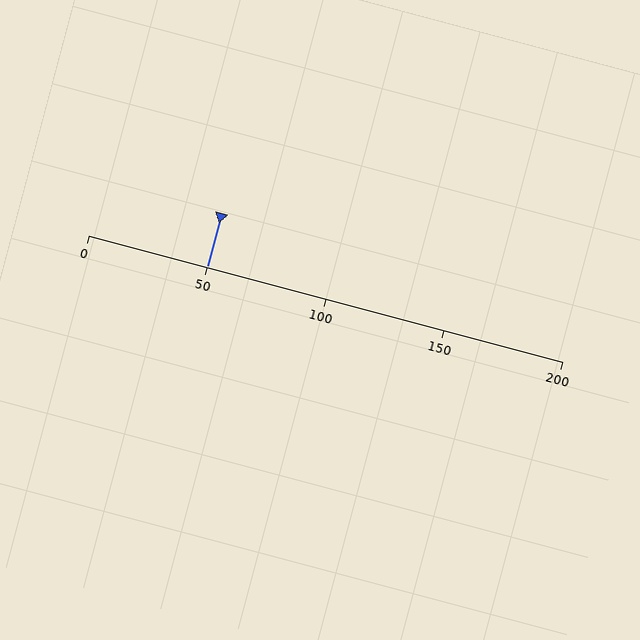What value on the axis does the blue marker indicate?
The marker indicates approximately 50.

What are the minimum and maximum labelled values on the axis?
The axis runs from 0 to 200.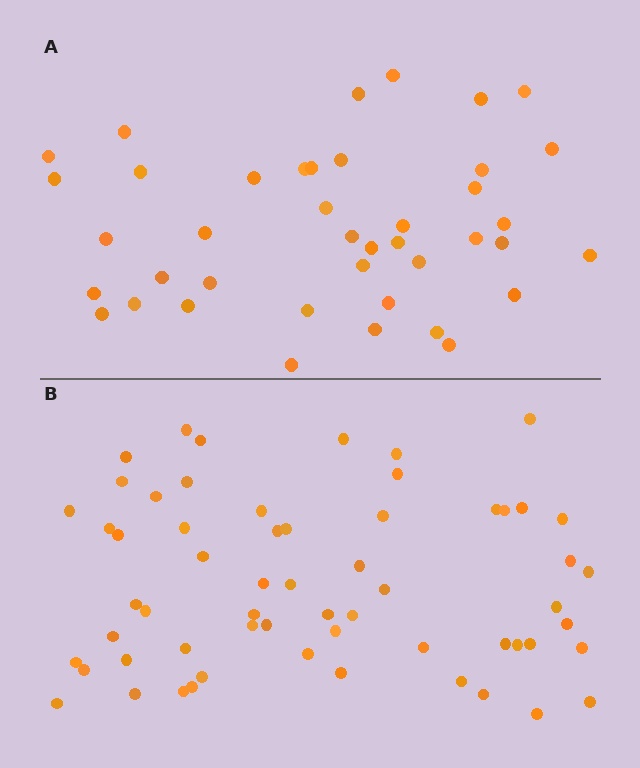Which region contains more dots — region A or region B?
Region B (the bottom region) has more dots.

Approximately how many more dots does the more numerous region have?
Region B has approximately 20 more dots than region A.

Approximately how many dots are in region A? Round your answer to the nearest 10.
About 40 dots. (The exact count is 41, which rounds to 40.)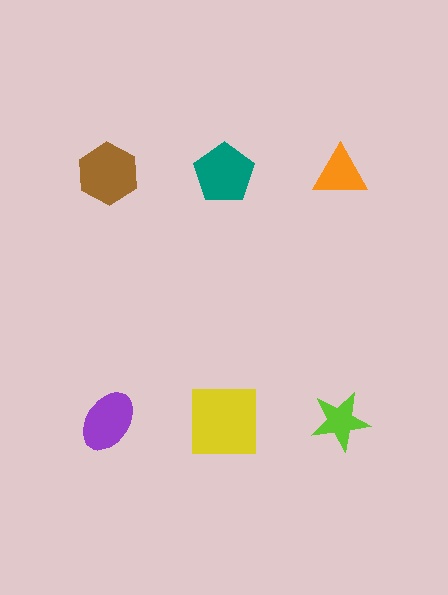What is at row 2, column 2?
A yellow square.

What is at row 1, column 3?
An orange triangle.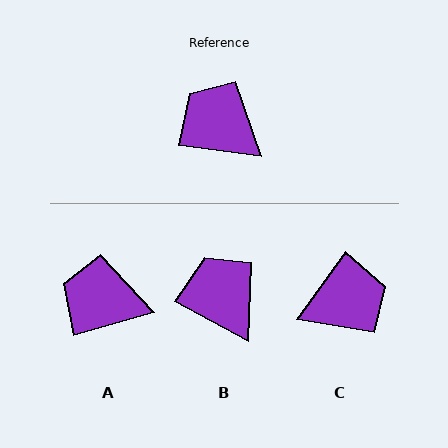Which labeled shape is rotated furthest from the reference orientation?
C, about 119 degrees away.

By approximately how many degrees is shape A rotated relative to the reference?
Approximately 23 degrees counter-clockwise.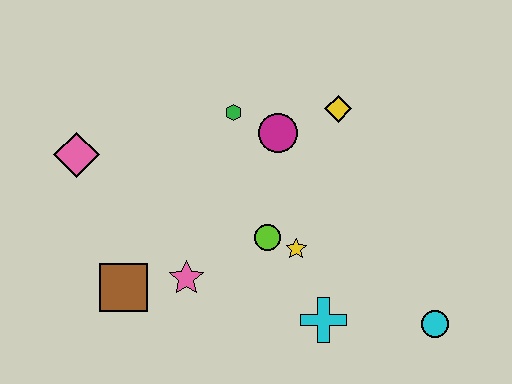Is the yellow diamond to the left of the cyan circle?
Yes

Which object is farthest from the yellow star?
The pink diamond is farthest from the yellow star.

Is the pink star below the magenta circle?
Yes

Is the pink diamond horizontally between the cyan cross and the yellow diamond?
No